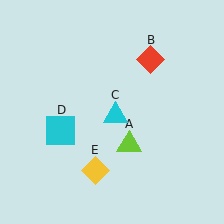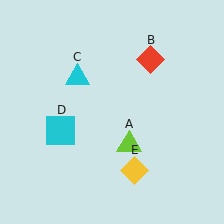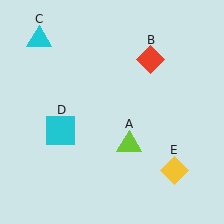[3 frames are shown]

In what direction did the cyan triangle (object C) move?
The cyan triangle (object C) moved up and to the left.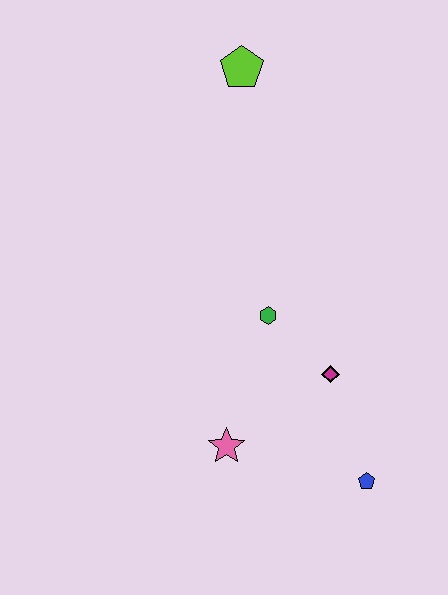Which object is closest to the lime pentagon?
The green hexagon is closest to the lime pentagon.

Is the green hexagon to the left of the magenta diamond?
Yes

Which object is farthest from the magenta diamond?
The lime pentagon is farthest from the magenta diamond.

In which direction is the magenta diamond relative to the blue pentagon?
The magenta diamond is above the blue pentagon.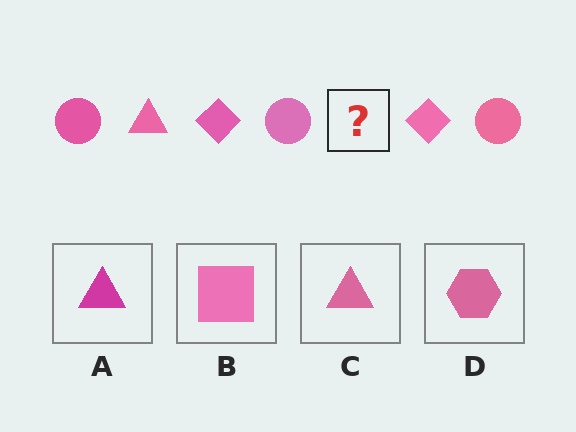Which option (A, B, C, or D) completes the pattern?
C.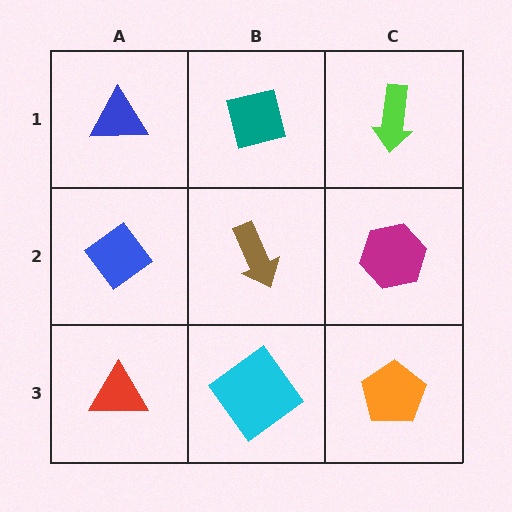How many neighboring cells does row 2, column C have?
3.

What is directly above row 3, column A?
A blue diamond.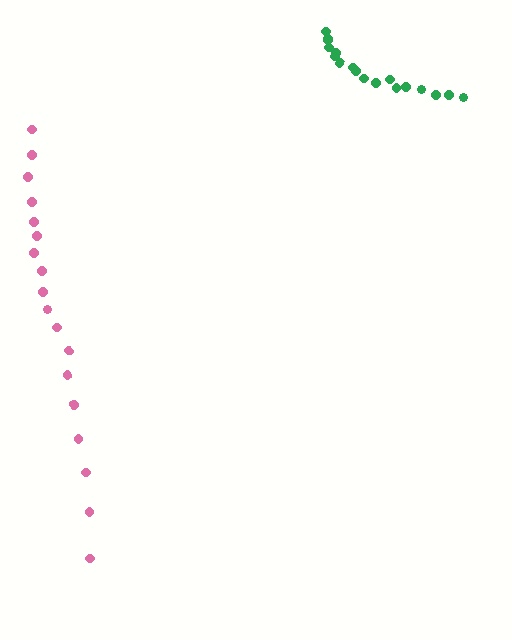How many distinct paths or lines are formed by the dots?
There are 2 distinct paths.